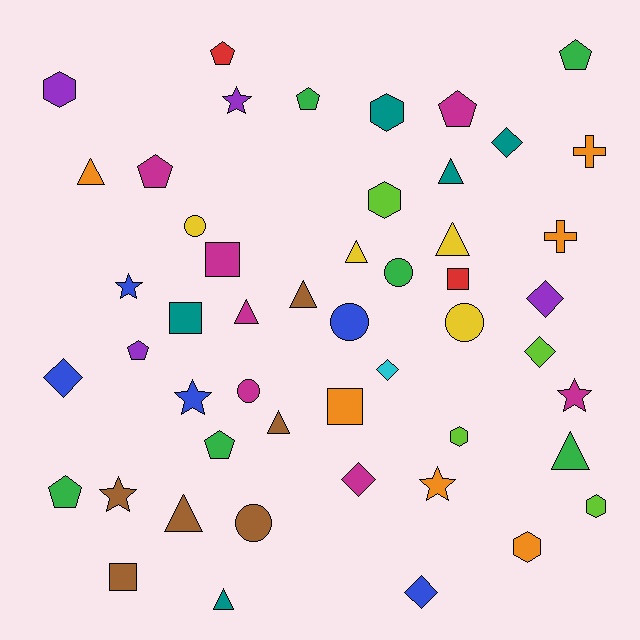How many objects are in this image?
There are 50 objects.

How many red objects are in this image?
There are 2 red objects.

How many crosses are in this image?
There are 2 crosses.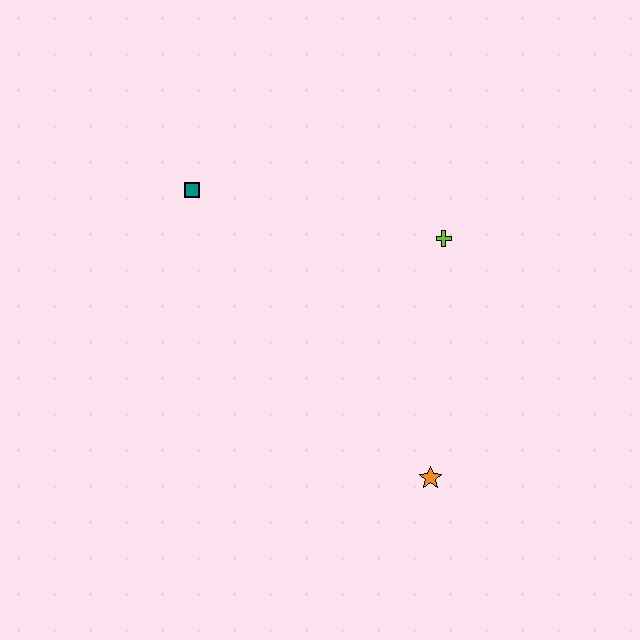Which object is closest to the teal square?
The lime cross is closest to the teal square.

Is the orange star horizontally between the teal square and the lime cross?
Yes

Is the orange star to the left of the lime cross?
Yes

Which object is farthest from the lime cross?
The teal square is farthest from the lime cross.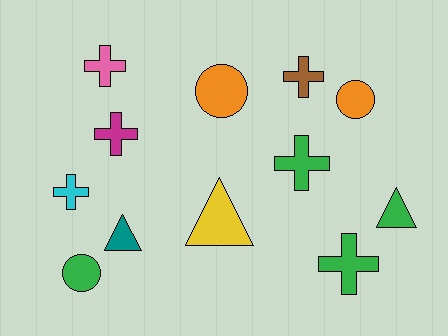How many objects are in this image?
There are 12 objects.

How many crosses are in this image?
There are 6 crosses.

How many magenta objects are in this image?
There is 1 magenta object.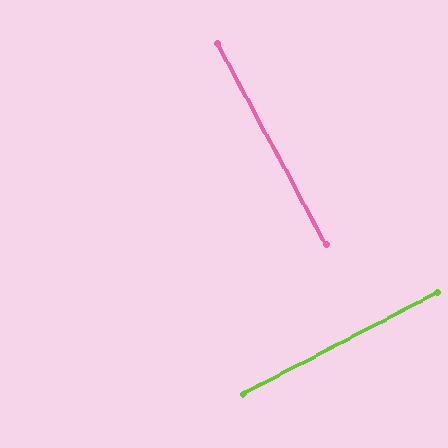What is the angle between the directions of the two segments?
Approximately 89 degrees.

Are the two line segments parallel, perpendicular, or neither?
Perpendicular — they meet at approximately 89°.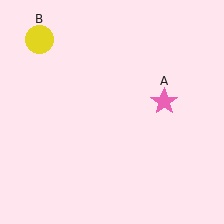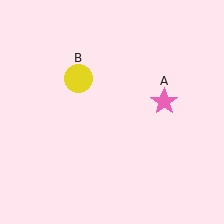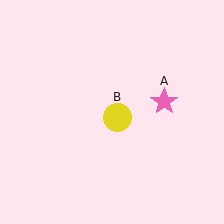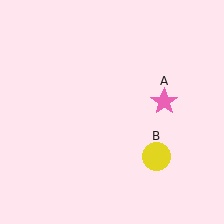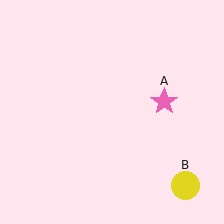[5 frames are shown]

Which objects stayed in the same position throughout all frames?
Pink star (object A) remained stationary.